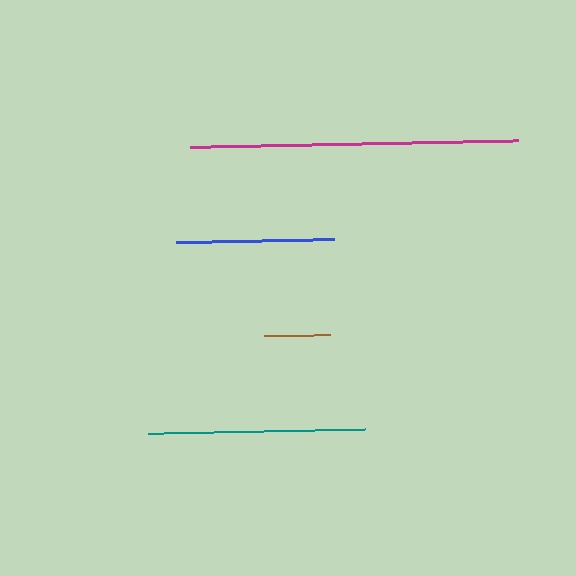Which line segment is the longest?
The magenta line is the longest at approximately 328 pixels.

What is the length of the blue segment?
The blue segment is approximately 158 pixels long.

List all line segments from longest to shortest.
From longest to shortest: magenta, teal, blue, brown.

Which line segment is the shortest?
The brown line is the shortest at approximately 65 pixels.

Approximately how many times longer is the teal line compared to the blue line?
The teal line is approximately 1.4 times the length of the blue line.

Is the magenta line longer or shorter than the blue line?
The magenta line is longer than the blue line.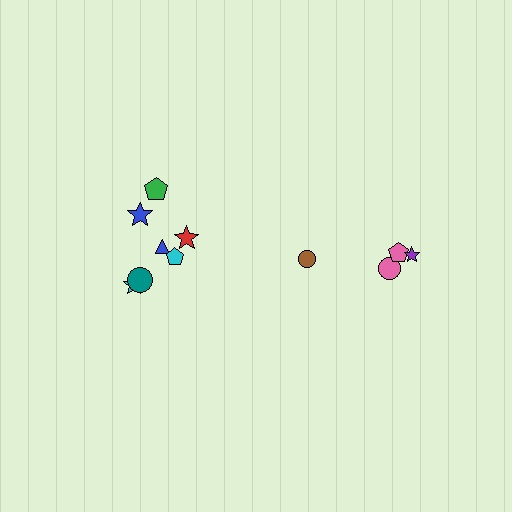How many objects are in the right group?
There are 4 objects.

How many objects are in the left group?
There are 7 objects.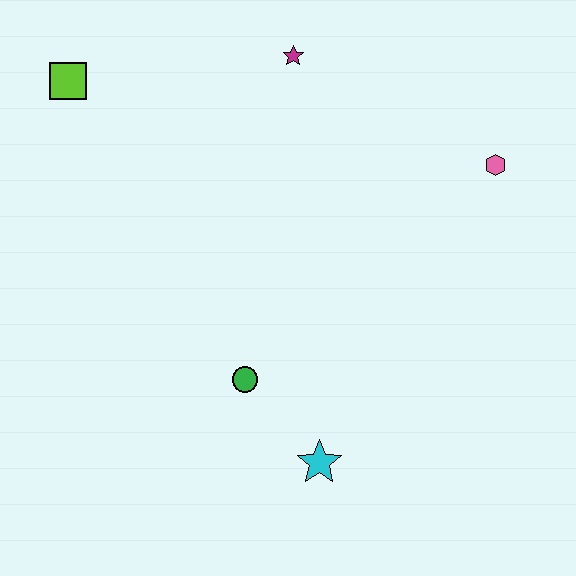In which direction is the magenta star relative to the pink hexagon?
The magenta star is to the left of the pink hexagon.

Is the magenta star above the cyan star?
Yes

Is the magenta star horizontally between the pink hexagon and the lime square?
Yes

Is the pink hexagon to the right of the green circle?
Yes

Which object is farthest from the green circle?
The lime square is farthest from the green circle.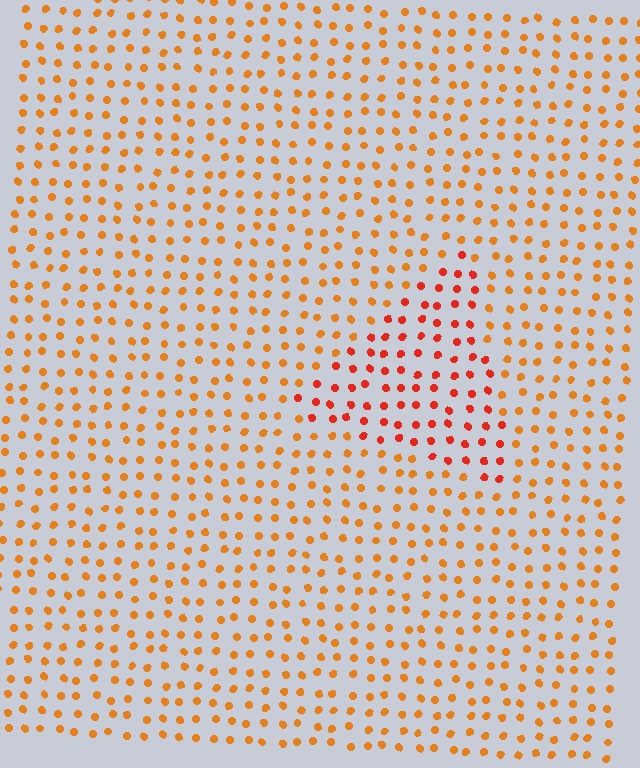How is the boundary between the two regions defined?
The boundary is defined purely by a slight shift in hue (about 27 degrees). Spacing, size, and orientation are identical on both sides.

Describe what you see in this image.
The image is filled with small orange elements in a uniform arrangement. A triangle-shaped region is visible where the elements are tinted to a slightly different hue, forming a subtle color boundary.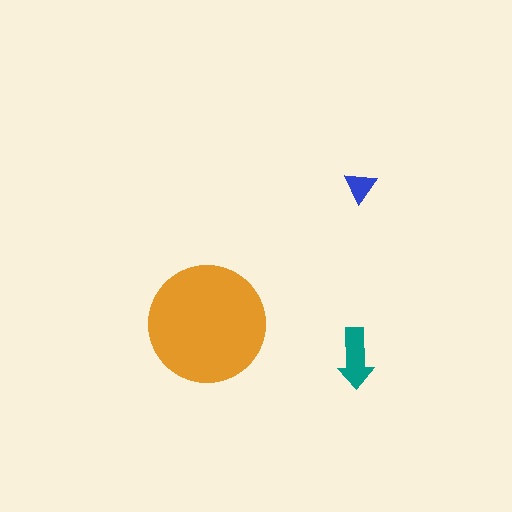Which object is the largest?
The orange circle.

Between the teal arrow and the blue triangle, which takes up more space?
The teal arrow.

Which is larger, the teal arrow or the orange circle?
The orange circle.